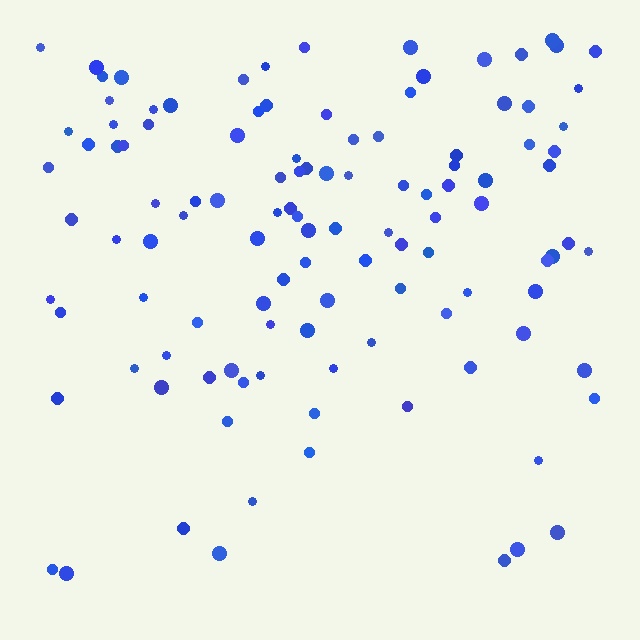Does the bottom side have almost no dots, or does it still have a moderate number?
Still a moderate number, just noticeably fewer than the top.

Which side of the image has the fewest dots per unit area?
The bottom.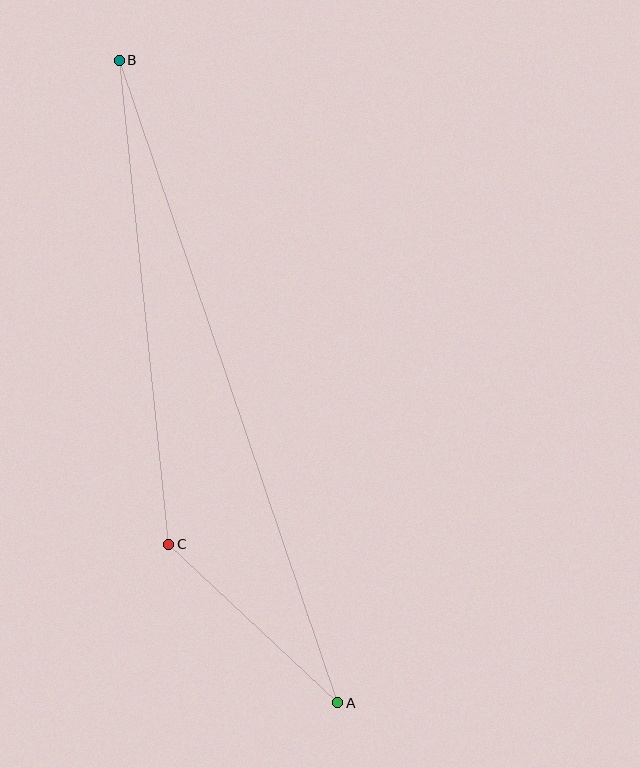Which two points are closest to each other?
Points A and C are closest to each other.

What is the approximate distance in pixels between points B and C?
The distance between B and C is approximately 486 pixels.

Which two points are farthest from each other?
Points A and B are farthest from each other.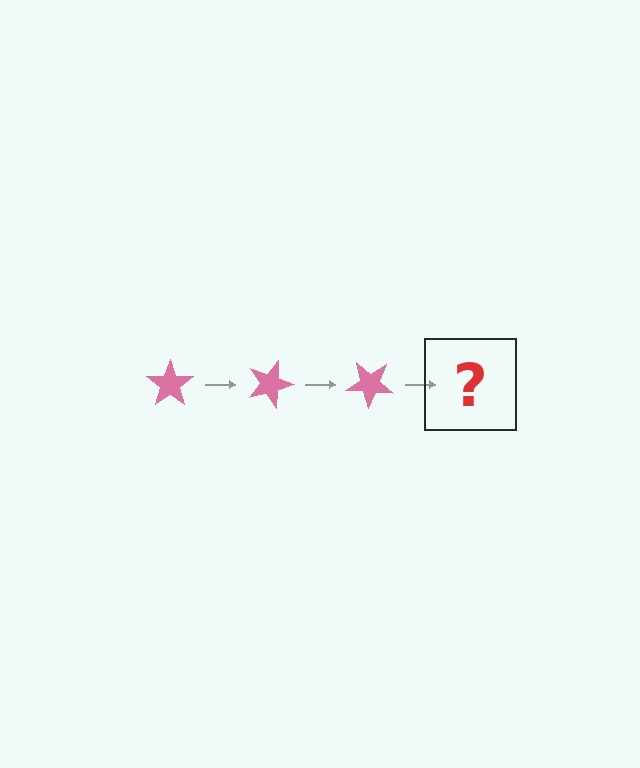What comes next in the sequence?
The next element should be a pink star rotated 60 degrees.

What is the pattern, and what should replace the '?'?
The pattern is that the star rotates 20 degrees each step. The '?' should be a pink star rotated 60 degrees.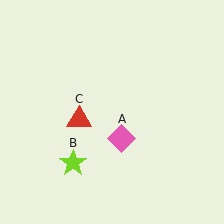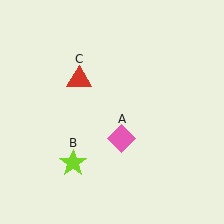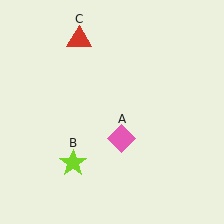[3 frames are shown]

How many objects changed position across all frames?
1 object changed position: red triangle (object C).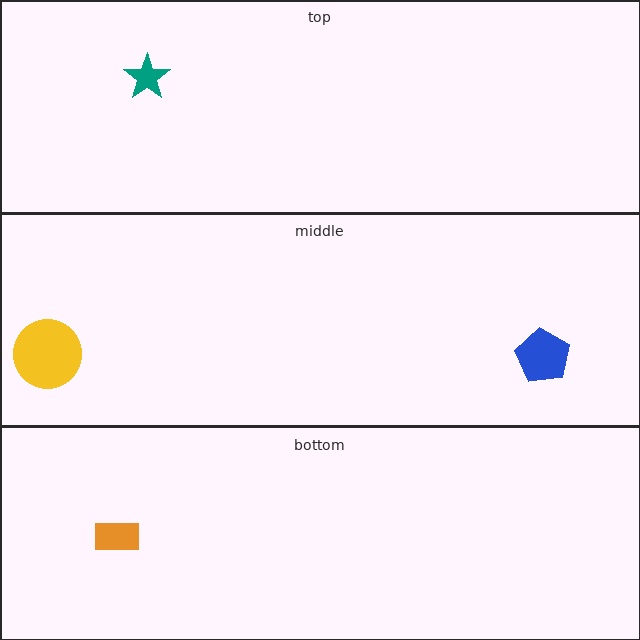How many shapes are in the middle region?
2.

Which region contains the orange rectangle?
The bottom region.